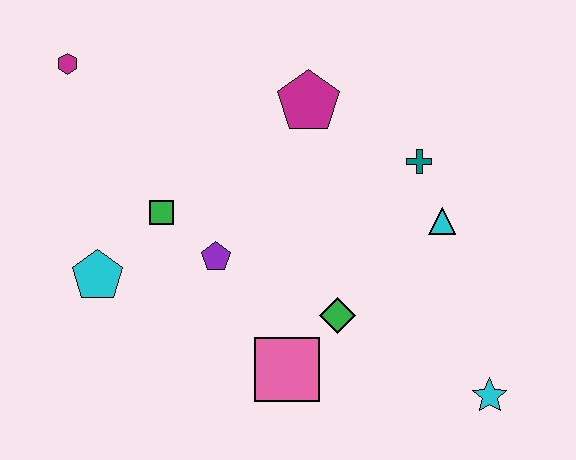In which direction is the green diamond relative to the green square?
The green diamond is to the right of the green square.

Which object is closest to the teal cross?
The cyan triangle is closest to the teal cross.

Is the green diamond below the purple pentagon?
Yes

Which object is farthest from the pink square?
The magenta hexagon is farthest from the pink square.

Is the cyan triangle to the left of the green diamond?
No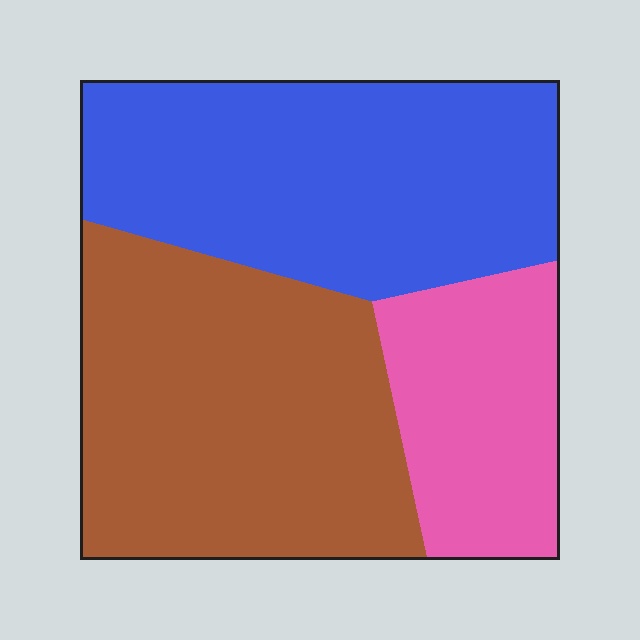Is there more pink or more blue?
Blue.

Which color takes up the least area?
Pink, at roughly 20%.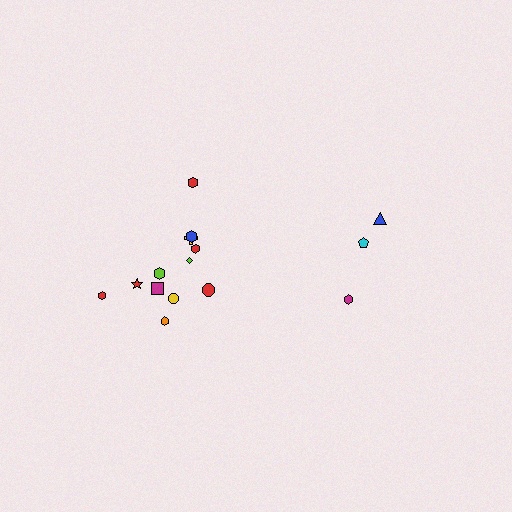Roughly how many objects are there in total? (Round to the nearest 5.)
Roughly 15 objects in total.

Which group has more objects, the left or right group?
The left group.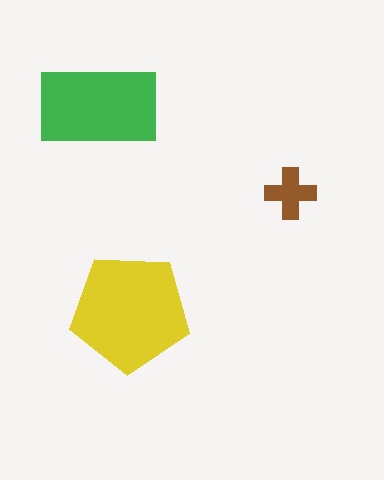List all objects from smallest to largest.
The brown cross, the green rectangle, the yellow pentagon.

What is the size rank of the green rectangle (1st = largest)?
2nd.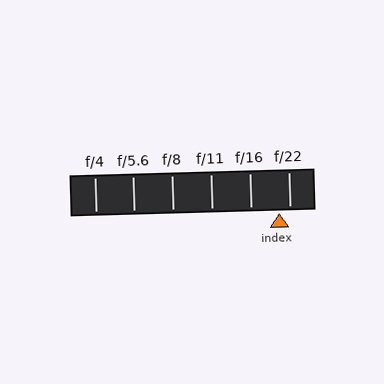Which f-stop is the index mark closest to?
The index mark is closest to f/22.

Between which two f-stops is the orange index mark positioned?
The index mark is between f/16 and f/22.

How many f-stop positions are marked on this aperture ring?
There are 6 f-stop positions marked.